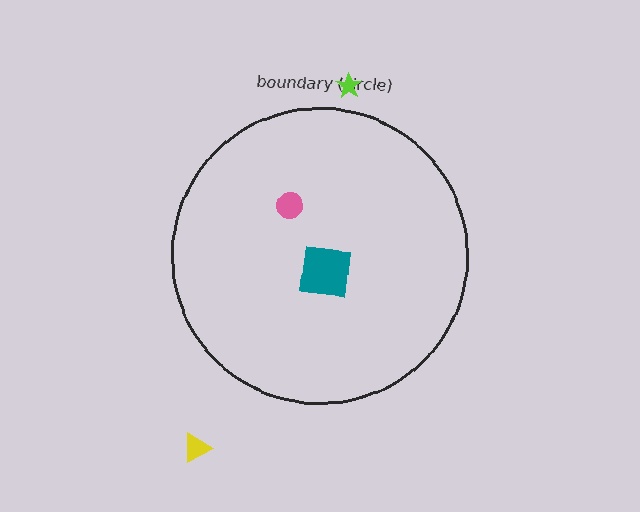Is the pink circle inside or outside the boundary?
Inside.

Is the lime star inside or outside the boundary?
Outside.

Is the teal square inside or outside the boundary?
Inside.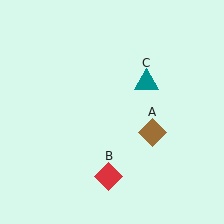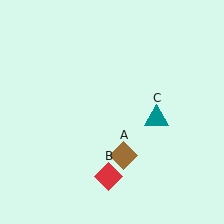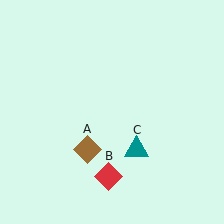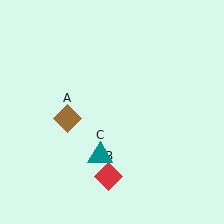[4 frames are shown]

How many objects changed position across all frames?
2 objects changed position: brown diamond (object A), teal triangle (object C).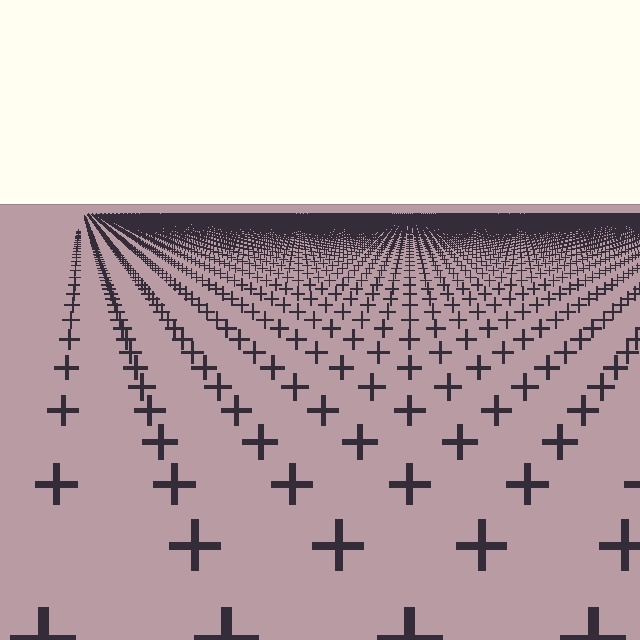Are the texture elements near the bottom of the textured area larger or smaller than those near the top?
Larger. Near the bottom, elements are closer to the viewer and appear at a bigger on-screen size.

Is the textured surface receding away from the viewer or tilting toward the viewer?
The surface is receding away from the viewer. Texture elements get smaller and denser toward the top.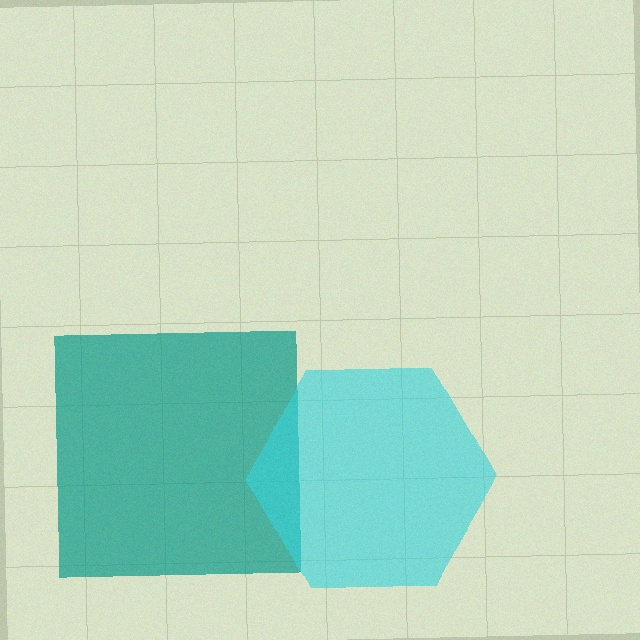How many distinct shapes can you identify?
There are 2 distinct shapes: a teal square, a cyan hexagon.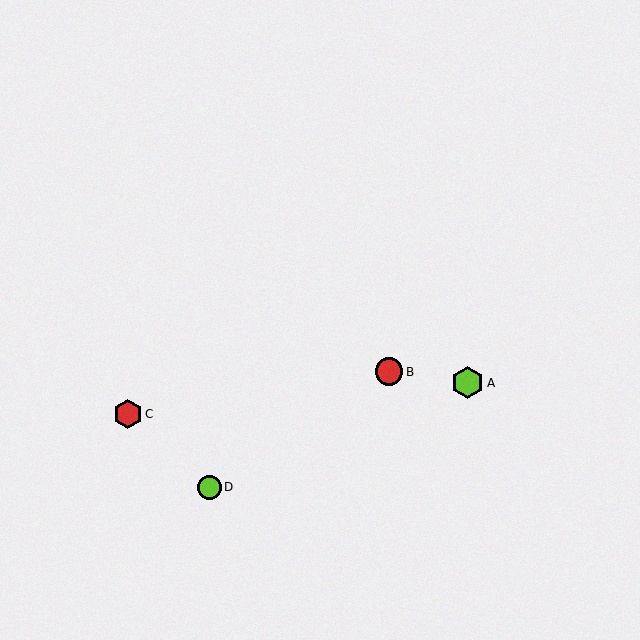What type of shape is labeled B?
Shape B is a red circle.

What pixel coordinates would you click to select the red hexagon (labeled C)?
Click at (128, 414) to select the red hexagon C.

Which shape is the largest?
The lime hexagon (labeled A) is the largest.